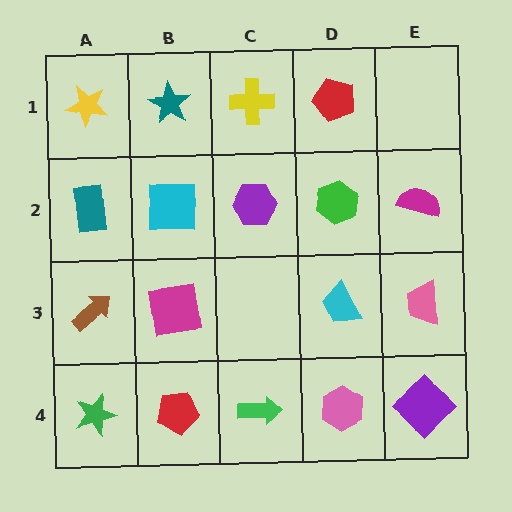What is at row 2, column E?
A magenta semicircle.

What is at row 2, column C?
A purple hexagon.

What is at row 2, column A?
A teal rectangle.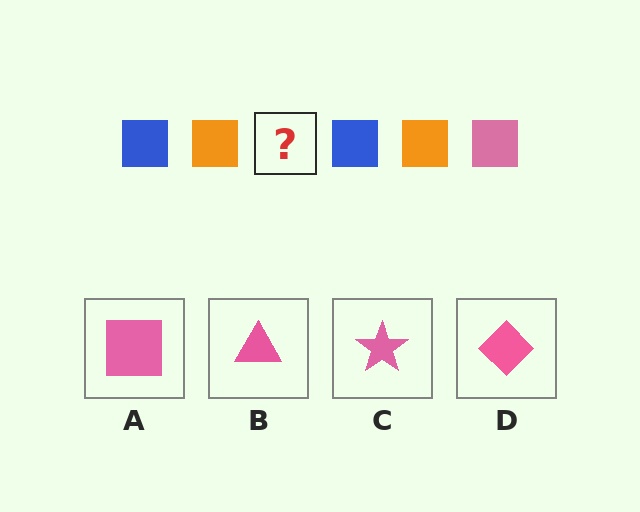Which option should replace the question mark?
Option A.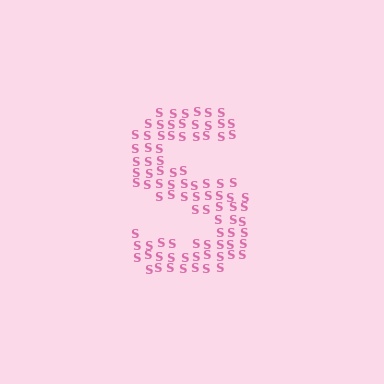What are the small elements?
The small elements are letter S's.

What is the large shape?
The large shape is the letter S.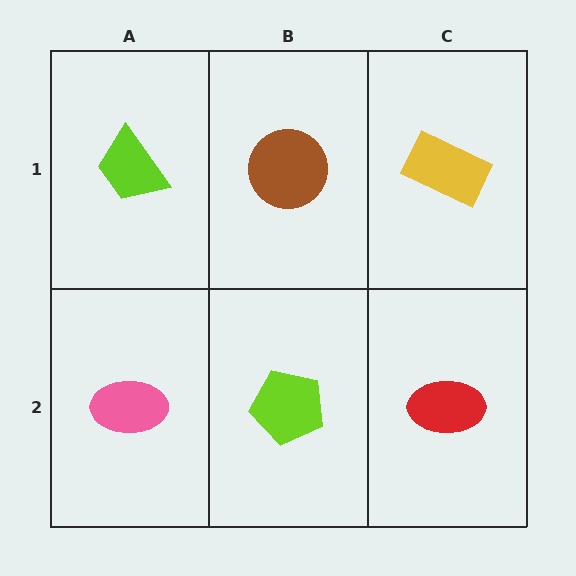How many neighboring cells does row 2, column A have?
2.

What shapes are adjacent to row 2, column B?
A brown circle (row 1, column B), a pink ellipse (row 2, column A), a red ellipse (row 2, column C).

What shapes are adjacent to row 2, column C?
A yellow rectangle (row 1, column C), a lime pentagon (row 2, column B).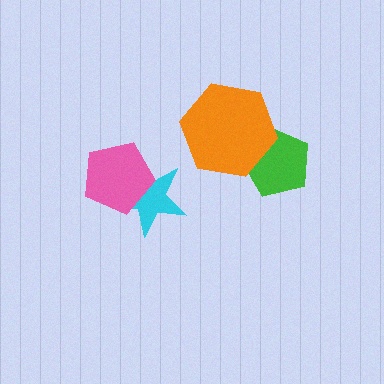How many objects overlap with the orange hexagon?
1 object overlaps with the orange hexagon.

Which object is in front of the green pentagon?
The orange hexagon is in front of the green pentagon.